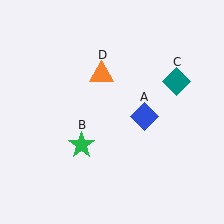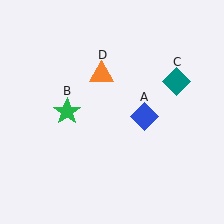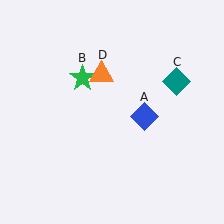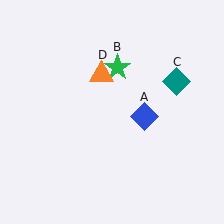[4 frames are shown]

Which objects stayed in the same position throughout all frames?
Blue diamond (object A) and teal diamond (object C) and orange triangle (object D) remained stationary.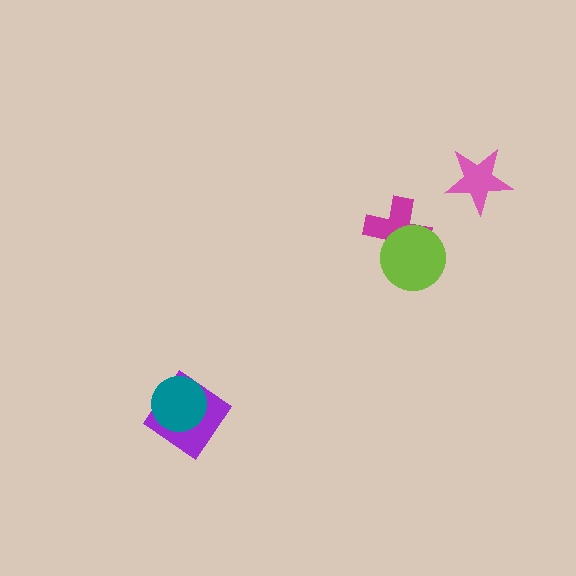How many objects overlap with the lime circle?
1 object overlaps with the lime circle.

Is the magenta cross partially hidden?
Yes, it is partially covered by another shape.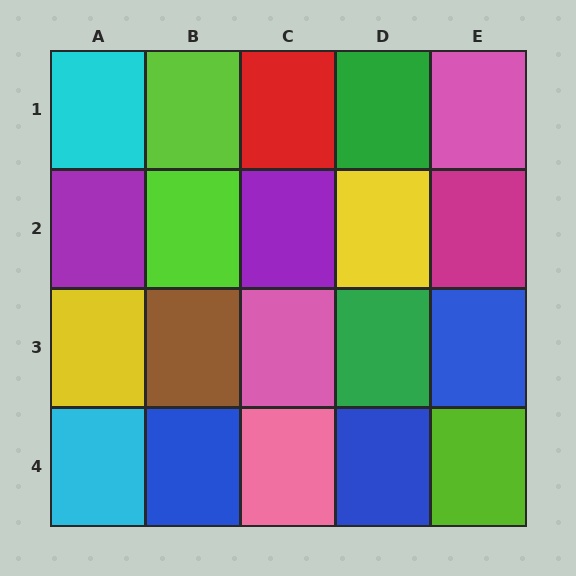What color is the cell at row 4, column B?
Blue.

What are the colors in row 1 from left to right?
Cyan, lime, red, green, pink.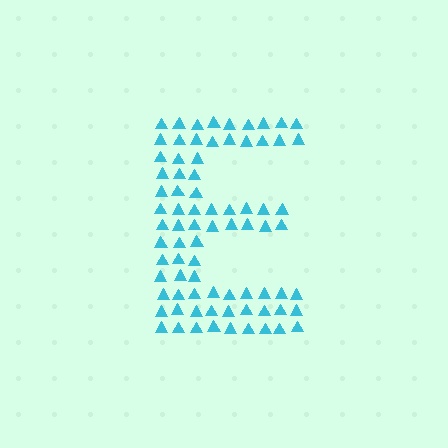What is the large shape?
The large shape is the letter E.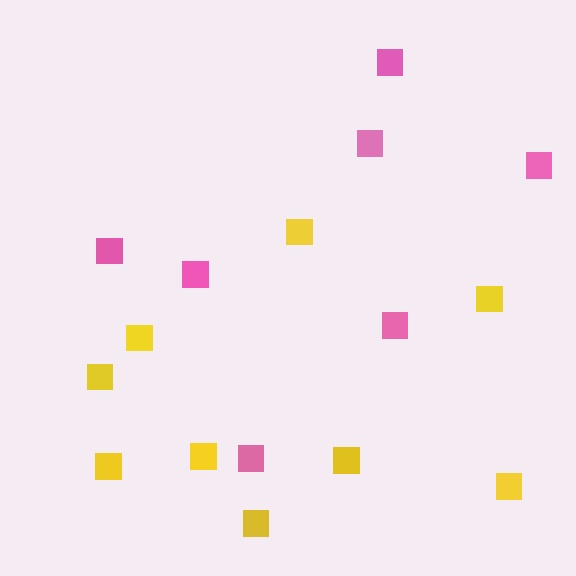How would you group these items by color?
There are 2 groups: one group of pink squares (7) and one group of yellow squares (9).